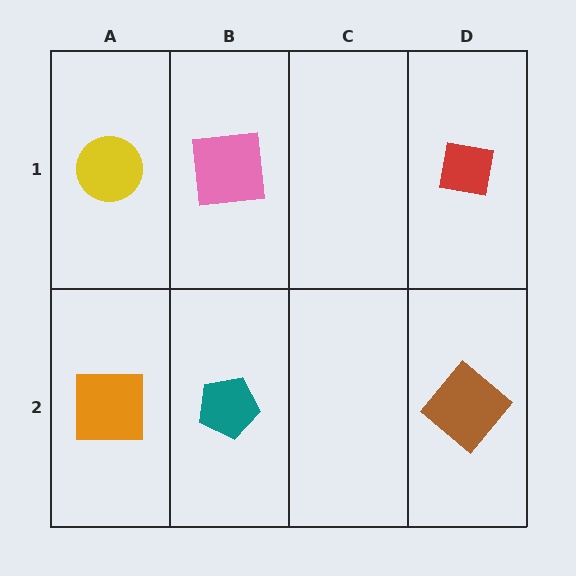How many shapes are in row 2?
3 shapes.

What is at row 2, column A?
An orange square.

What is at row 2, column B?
A teal pentagon.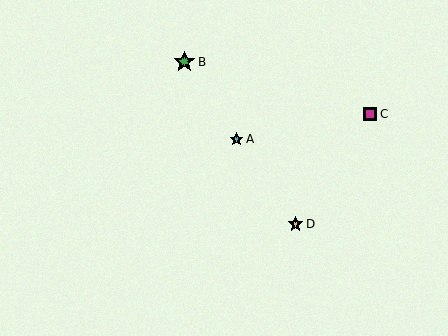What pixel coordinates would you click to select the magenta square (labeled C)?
Click at (370, 114) to select the magenta square C.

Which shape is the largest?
The green star (labeled B) is the largest.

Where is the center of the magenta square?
The center of the magenta square is at (370, 114).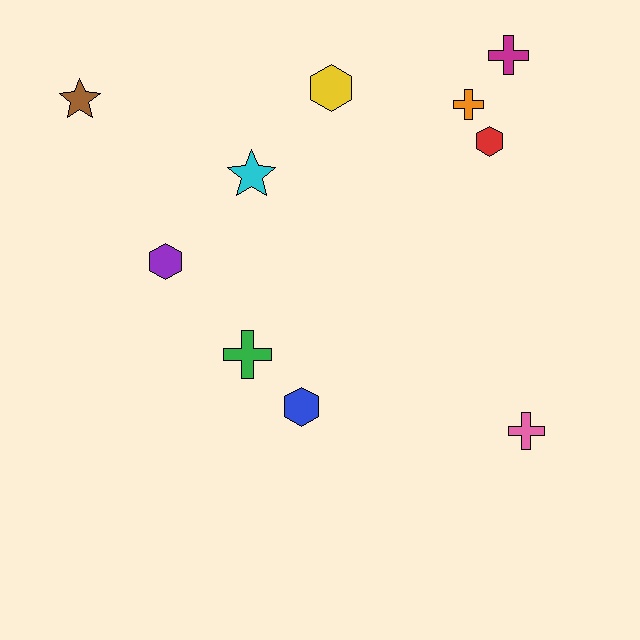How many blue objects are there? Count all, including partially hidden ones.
There is 1 blue object.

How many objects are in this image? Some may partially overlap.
There are 10 objects.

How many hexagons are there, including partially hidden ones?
There are 4 hexagons.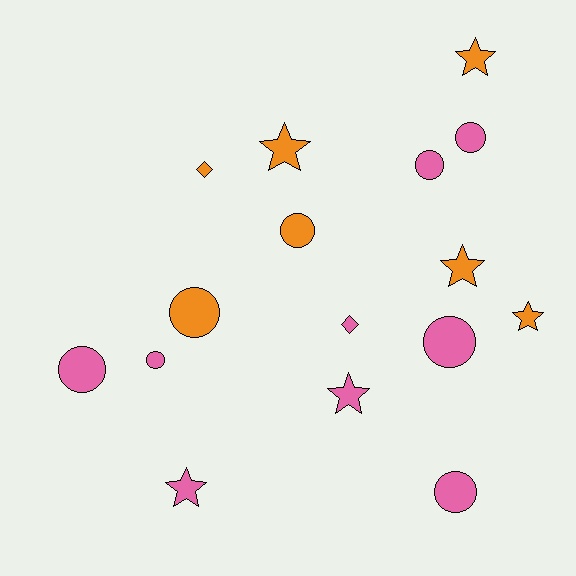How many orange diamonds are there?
There is 1 orange diamond.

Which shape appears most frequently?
Circle, with 8 objects.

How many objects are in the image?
There are 16 objects.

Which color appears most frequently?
Pink, with 9 objects.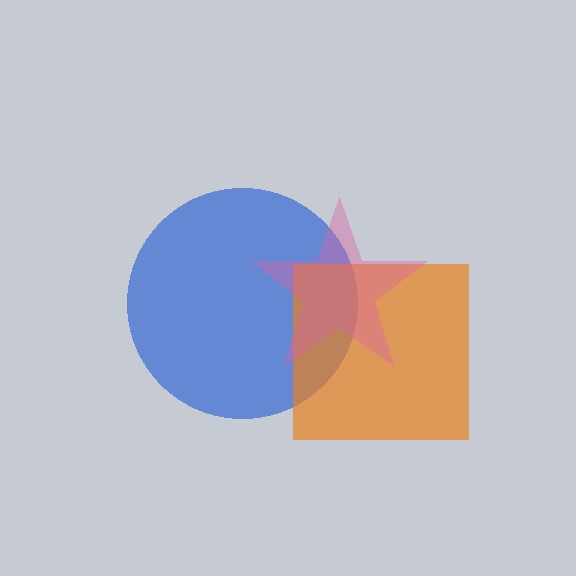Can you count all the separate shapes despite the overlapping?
Yes, there are 3 separate shapes.